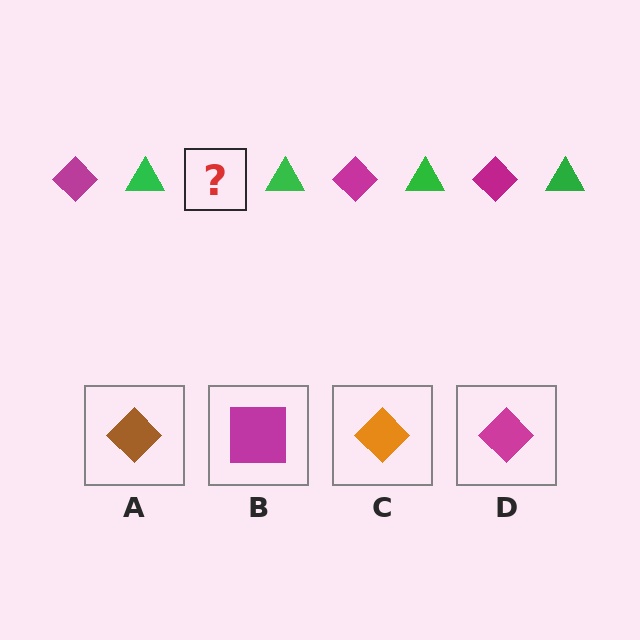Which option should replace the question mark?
Option D.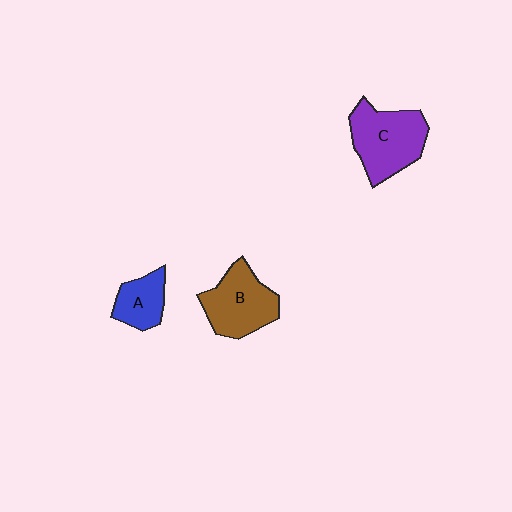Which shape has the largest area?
Shape C (purple).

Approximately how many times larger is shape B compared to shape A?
Approximately 1.7 times.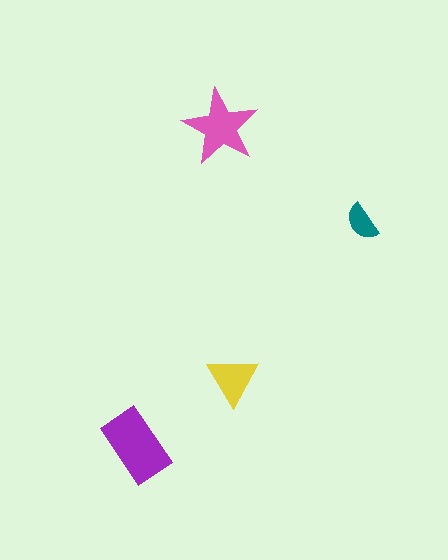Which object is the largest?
The purple rectangle.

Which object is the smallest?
The teal semicircle.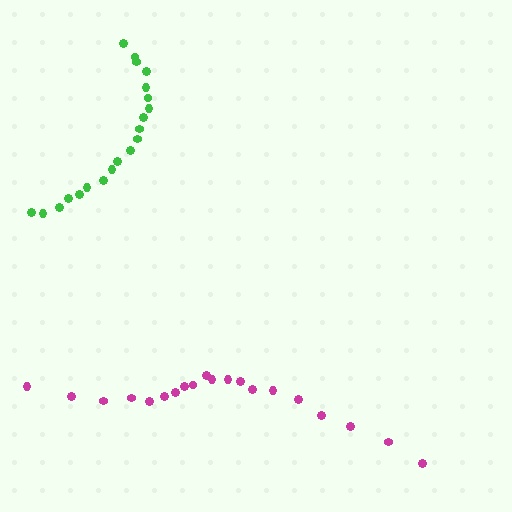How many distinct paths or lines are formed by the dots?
There are 2 distinct paths.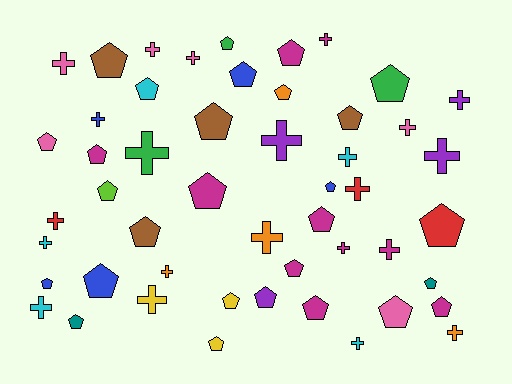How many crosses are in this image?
There are 22 crosses.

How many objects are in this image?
There are 50 objects.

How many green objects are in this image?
There are 3 green objects.